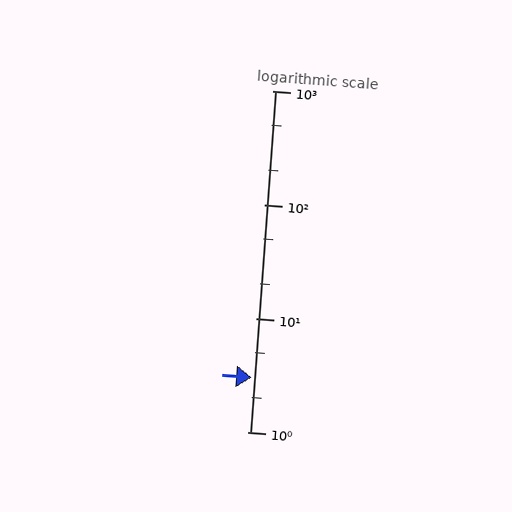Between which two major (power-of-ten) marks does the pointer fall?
The pointer is between 1 and 10.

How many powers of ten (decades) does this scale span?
The scale spans 3 decades, from 1 to 1000.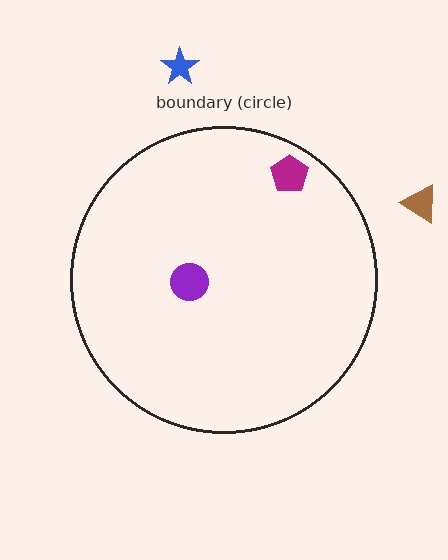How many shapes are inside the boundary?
2 inside, 2 outside.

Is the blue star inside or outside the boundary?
Outside.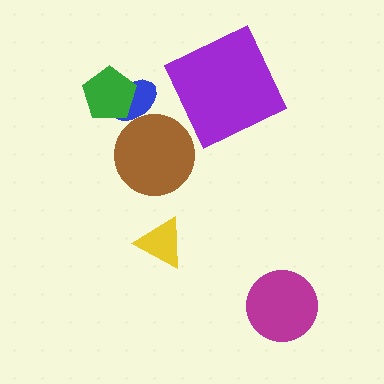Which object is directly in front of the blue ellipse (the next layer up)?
The green pentagon is directly in front of the blue ellipse.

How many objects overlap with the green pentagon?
1 object overlaps with the green pentagon.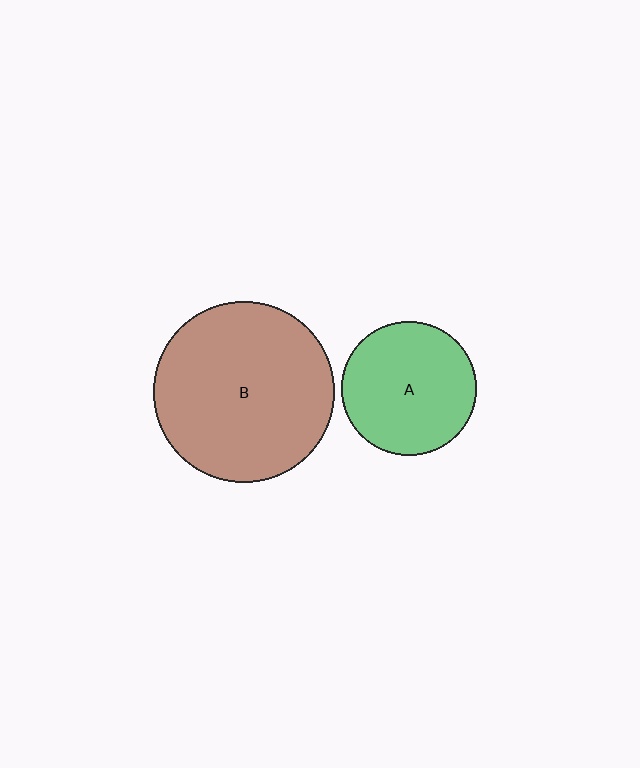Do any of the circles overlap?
No, none of the circles overlap.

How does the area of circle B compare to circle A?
Approximately 1.8 times.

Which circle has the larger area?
Circle B (brown).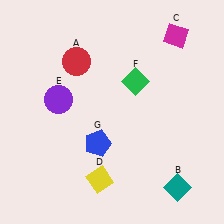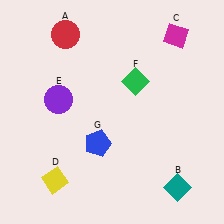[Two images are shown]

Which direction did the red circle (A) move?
The red circle (A) moved up.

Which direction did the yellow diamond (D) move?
The yellow diamond (D) moved left.